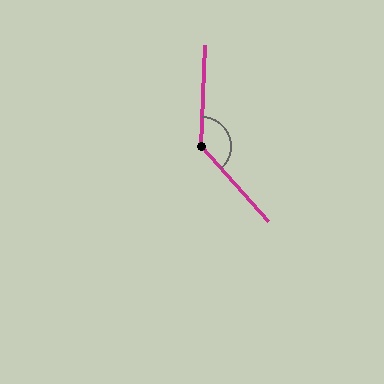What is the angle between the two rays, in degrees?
Approximately 136 degrees.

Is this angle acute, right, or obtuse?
It is obtuse.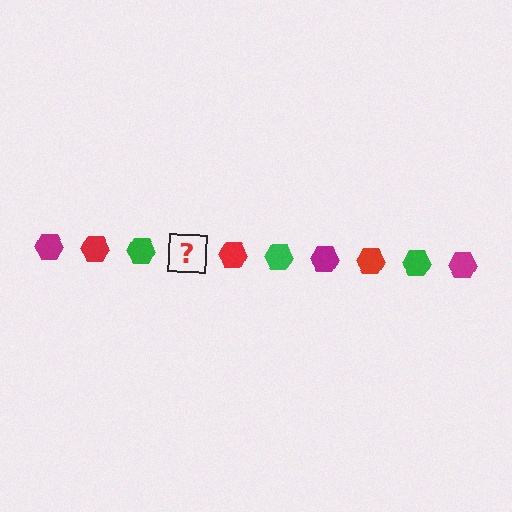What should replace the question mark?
The question mark should be replaced with a magenta hexagon.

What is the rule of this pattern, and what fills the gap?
The rule is that the pattern cycles through magenta, red, green hexagons. The gap should be filled with a magenta hexagon.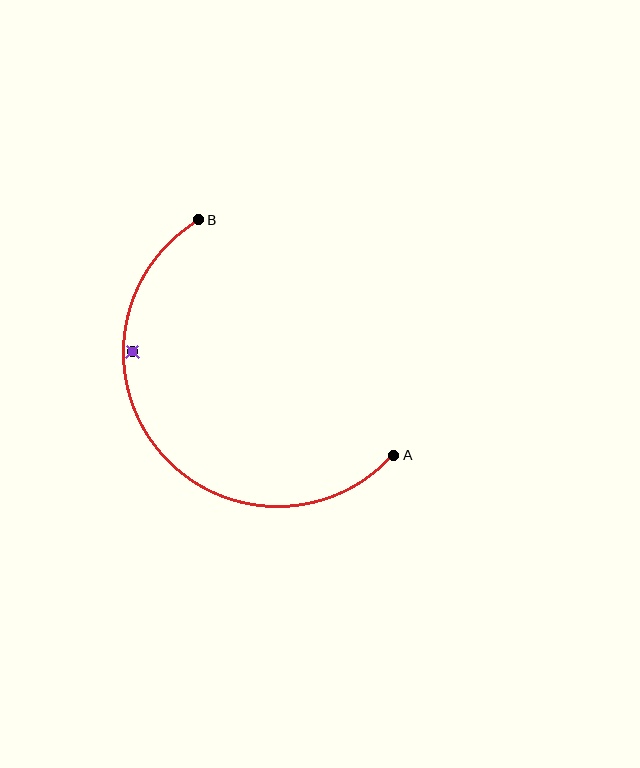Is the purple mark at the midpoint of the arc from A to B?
No — the purple mark does not lie on the arc at all. It sits slightly inside the curve.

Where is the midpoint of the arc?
The arc midpoint is the point on the curve farthest from the straight line joining A and B. It sits below and to the left of that line.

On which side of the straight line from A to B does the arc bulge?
The arc bulges below and to the left of the straight line connecting A and B.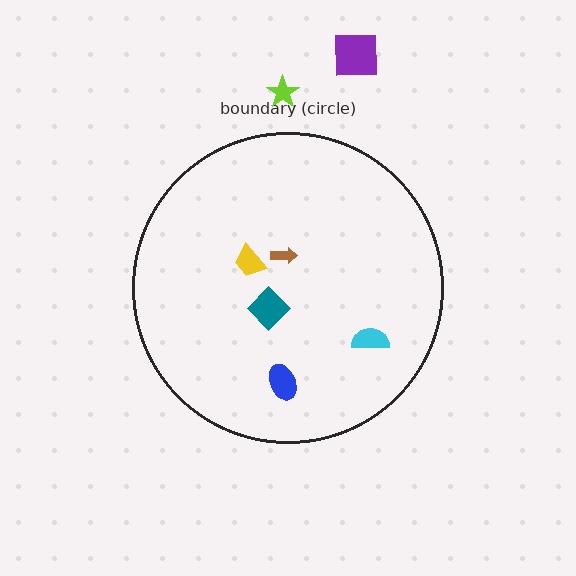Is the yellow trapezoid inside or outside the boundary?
Inside.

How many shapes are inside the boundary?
5 inside, 2 outside.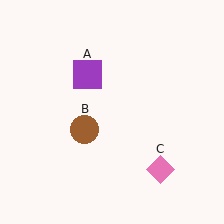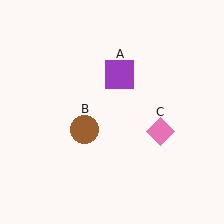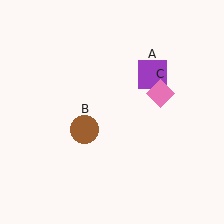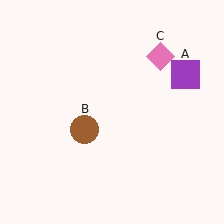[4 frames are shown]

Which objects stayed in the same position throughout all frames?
Brown circle (object B) remained stationary.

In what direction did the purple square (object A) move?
The purple square (object A) moved right.